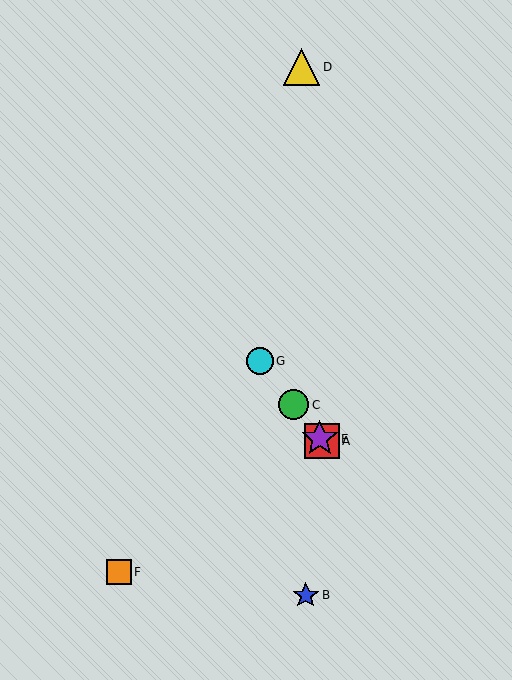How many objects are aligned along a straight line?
4 objects (A, C, E, G) are aligned along a straight line.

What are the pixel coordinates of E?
Object E is at (320, 439).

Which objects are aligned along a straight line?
Objects A, C, E, G are aligned along a straight line.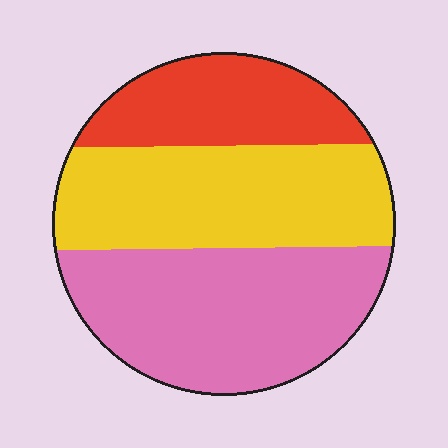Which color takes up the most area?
Pink, at roughly 40%.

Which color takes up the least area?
Red, at roughly 20%.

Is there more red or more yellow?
Yellow.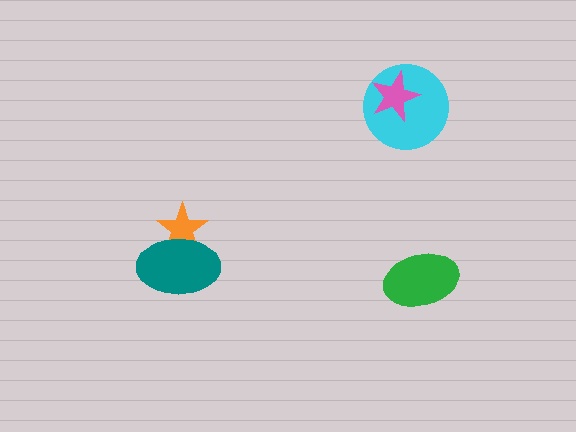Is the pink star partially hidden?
No, no other shape covers it.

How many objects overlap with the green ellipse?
0 objects overlap with the green ellipse.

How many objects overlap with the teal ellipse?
1 object overlaps with the teal ellipse.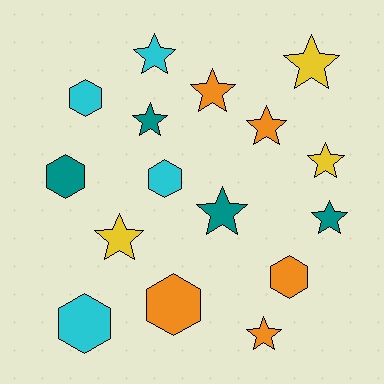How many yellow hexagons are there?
There are no yellow hexagons.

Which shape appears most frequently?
Star, with 10 objects.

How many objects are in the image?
There are 16 objects.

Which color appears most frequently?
Orange, with 5 objects.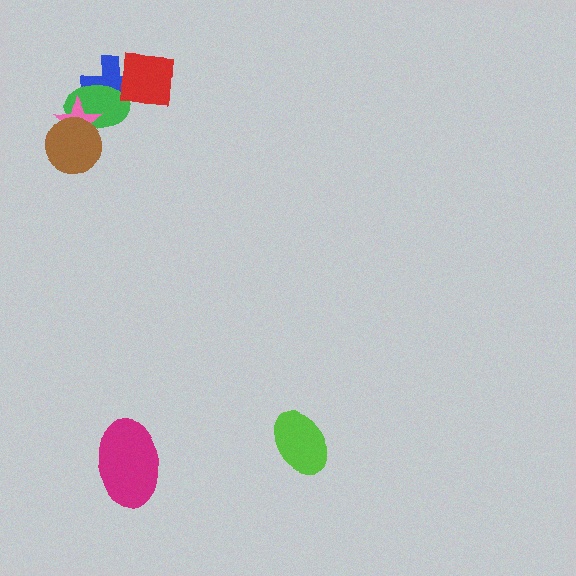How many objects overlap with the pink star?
3 objects overlap with the pink star.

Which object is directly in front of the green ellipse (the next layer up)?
The red square is directly in front of the green ellipse.